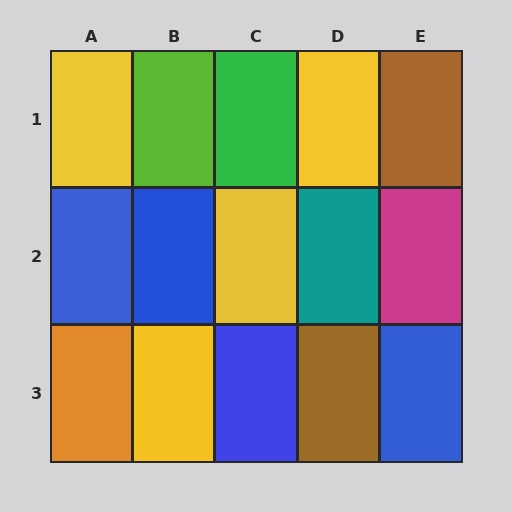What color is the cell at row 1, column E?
Brown.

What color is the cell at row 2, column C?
Yellow.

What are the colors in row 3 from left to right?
Orange, yellow, blue, brown, blue.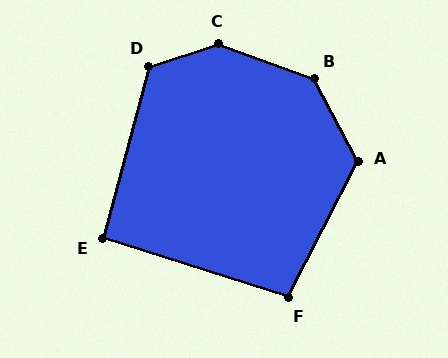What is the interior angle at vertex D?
Approximately 123 degrees (obtuse).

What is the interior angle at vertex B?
Approximately 137 degrees (obtuse).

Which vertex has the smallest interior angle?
E, at approximately 93 degrees.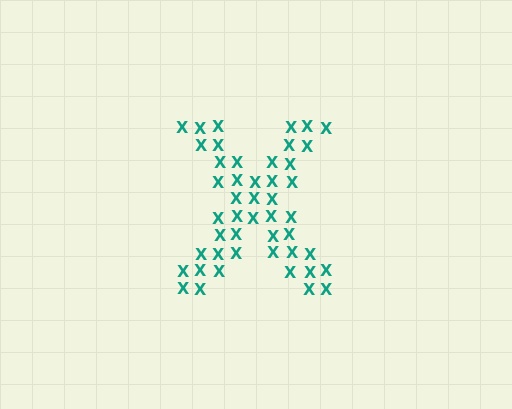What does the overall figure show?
The overall figure shows the letter X.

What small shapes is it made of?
It is made of small letter X's.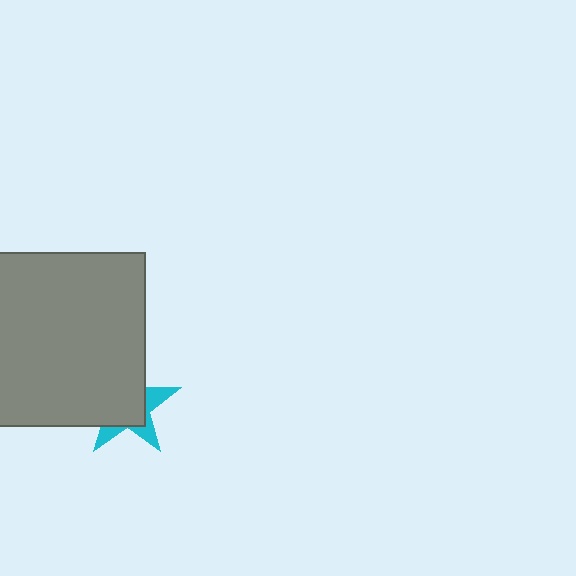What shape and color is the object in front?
The object in front is a gray square.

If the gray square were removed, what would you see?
You would see the complete cyan star.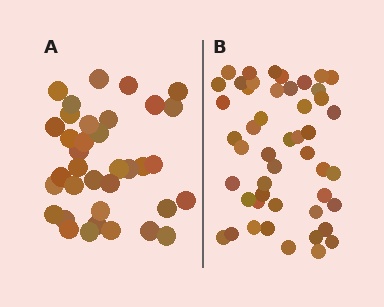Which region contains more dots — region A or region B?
Region B (the right region) has more dots.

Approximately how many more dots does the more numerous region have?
Region B has roughly 12 or so more dots than region A.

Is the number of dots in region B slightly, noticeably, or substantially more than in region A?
Region B has noticeably more, but not dramatically so. The ratio is roughly 1.3 to 1.